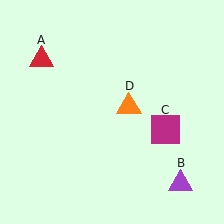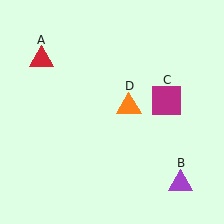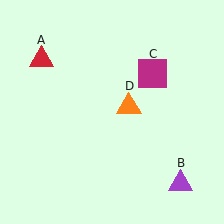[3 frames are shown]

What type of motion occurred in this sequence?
The magenta square (object C) rotated counterclockwise around the center of the scene.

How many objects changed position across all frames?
1 object changed position: magenta square (object C).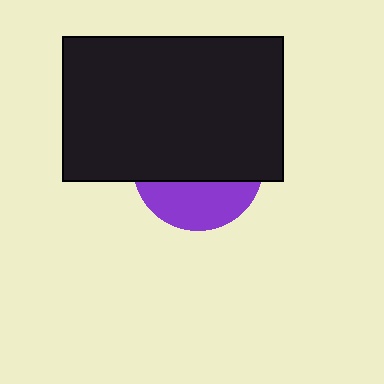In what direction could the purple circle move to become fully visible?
The purple circle could move down. That would shift it out from behind the black rectangle entirely.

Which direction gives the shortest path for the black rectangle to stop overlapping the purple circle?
Moving up gives the shortest separation.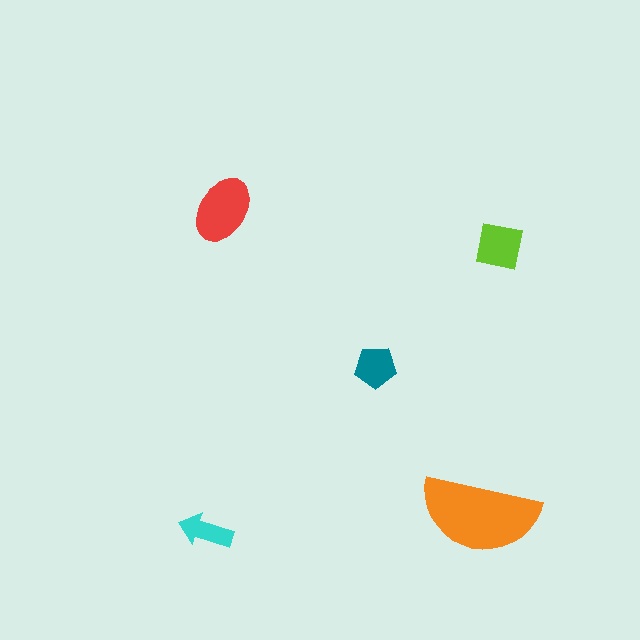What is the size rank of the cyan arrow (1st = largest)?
5th.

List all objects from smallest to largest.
The cyan arrow, the teal pentagon, the lime square, the red ellipse, the orange semicircle.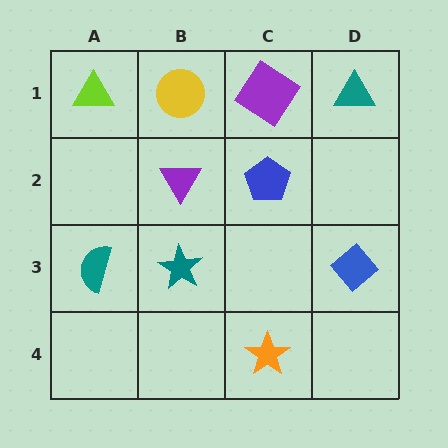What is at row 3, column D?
A blue diamond.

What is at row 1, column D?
A teal triangle.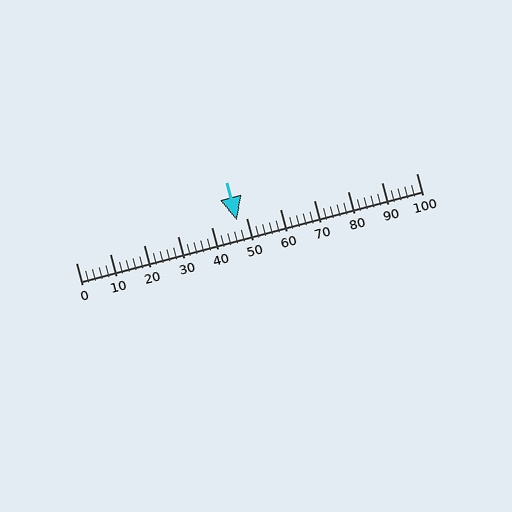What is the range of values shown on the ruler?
The ruler shows values from 0 to 100.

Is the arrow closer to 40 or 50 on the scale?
The arrow is closer to 50.